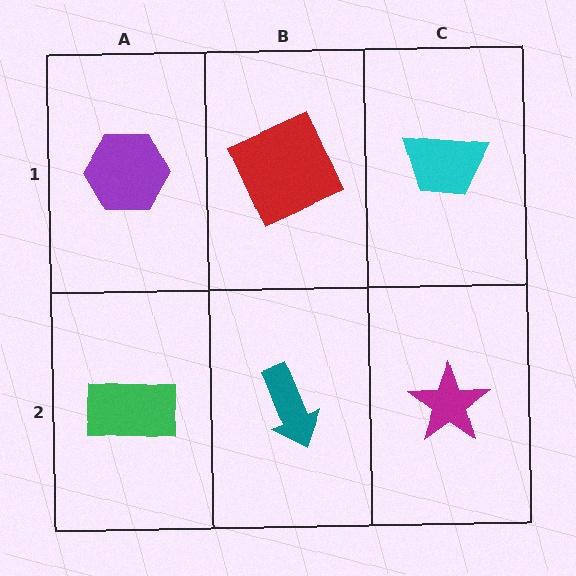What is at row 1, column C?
A cyan trapezoid.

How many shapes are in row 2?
3 shapes.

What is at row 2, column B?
A teal arrow.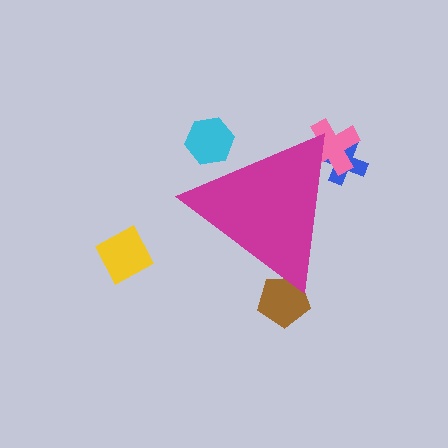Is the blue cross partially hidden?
Yes, the blue cross is partially hidden behind the magenta triangle.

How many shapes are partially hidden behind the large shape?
4 shapes are partially hidden.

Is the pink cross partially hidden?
Yes, the pink cross is partially hidden behind the magenta triangle.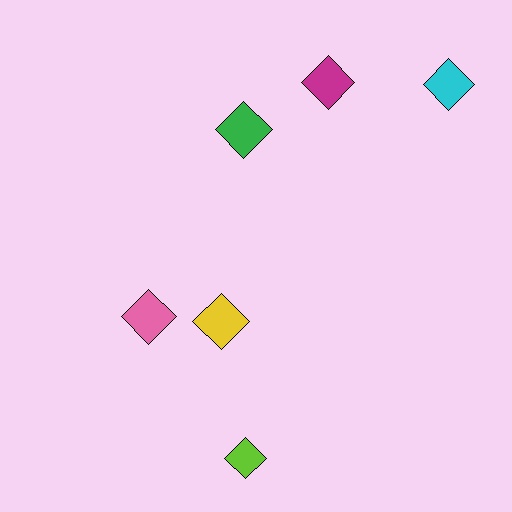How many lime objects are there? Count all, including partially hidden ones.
There is 1 lime object.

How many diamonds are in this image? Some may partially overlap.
There are 6 diamonds.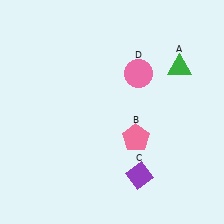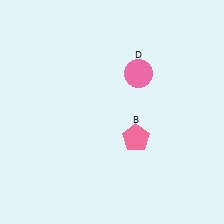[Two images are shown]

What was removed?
The green triangle (A), the purple diamond (C) were removed in Image 2.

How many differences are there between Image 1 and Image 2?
There are 2 differences between the two images.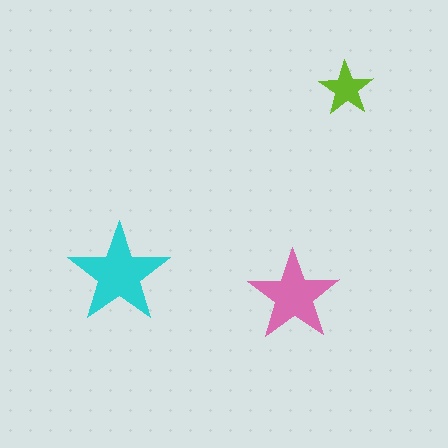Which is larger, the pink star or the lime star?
The pink one.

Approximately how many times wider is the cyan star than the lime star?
About 2 times wider.